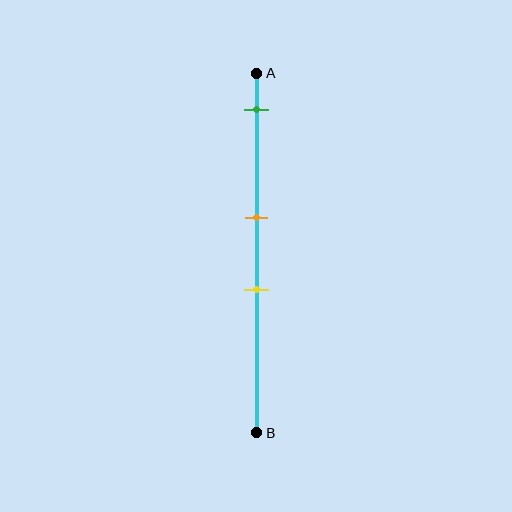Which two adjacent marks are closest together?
The orange and yellow marks are the closest adjacent pair.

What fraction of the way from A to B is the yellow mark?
The yellow mark is approximately 60% (0.6) of the way from A to B.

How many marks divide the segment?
There are 3 marks dividing the segment.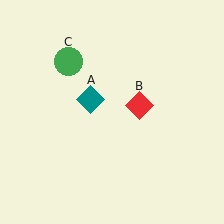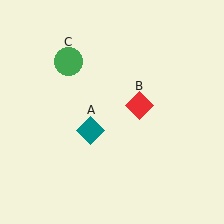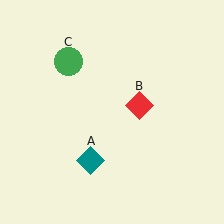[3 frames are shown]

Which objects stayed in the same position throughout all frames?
Red diamond (object B) and green circle (object C) remained stationary.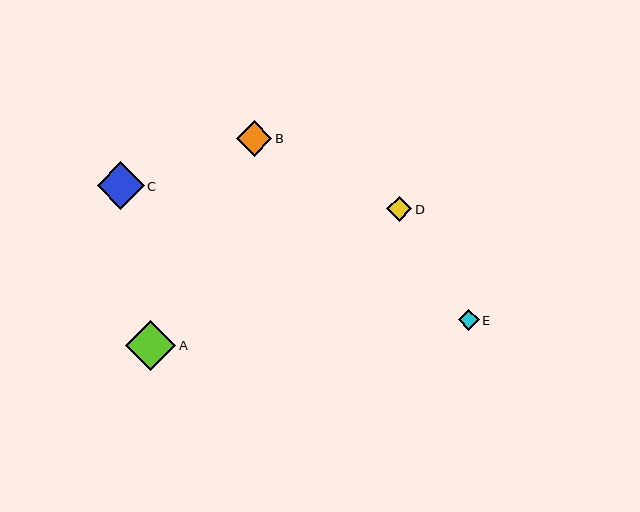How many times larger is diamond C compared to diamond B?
Diamond C is approximately 1.3 times the size of diamond B.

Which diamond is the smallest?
Diamond E is the smallest with a size of approximately 20 pixels.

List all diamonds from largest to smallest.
From largest to smallest: A, C, B, D, E.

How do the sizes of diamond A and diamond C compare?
Diamond A and diamond C are approximately the same size.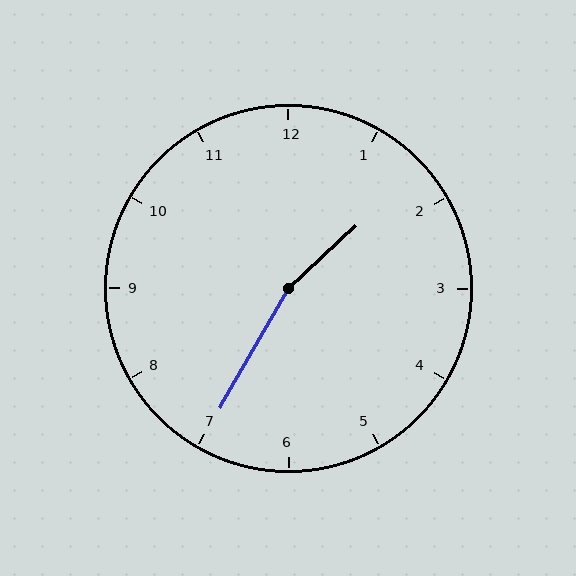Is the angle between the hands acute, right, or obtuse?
It is obtuse.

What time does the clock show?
1:35.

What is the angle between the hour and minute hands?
Approximately 162 degrees.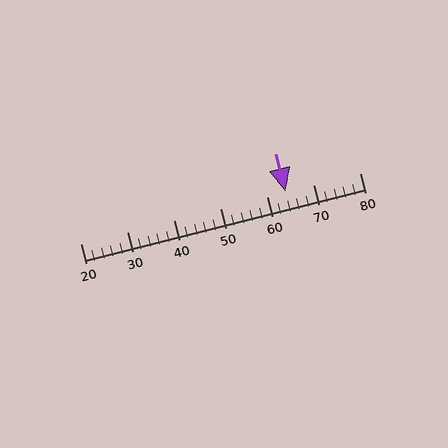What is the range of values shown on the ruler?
The ruler shows values from 20 to 80.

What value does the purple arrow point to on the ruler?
The purple arrow points to approximately 64.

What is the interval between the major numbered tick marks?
The major tick marks are spaced 10 units apart.